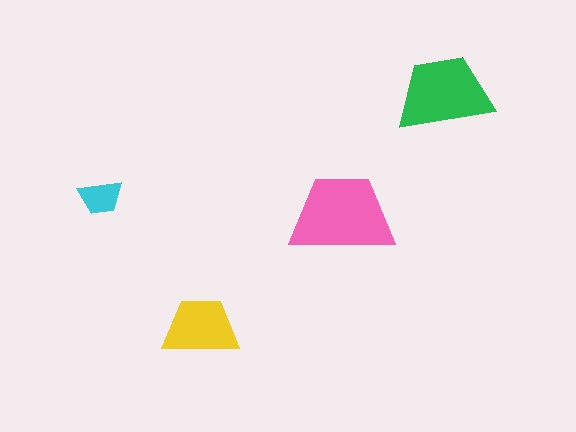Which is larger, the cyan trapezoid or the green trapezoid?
The green one.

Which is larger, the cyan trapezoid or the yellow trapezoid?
The yellow one.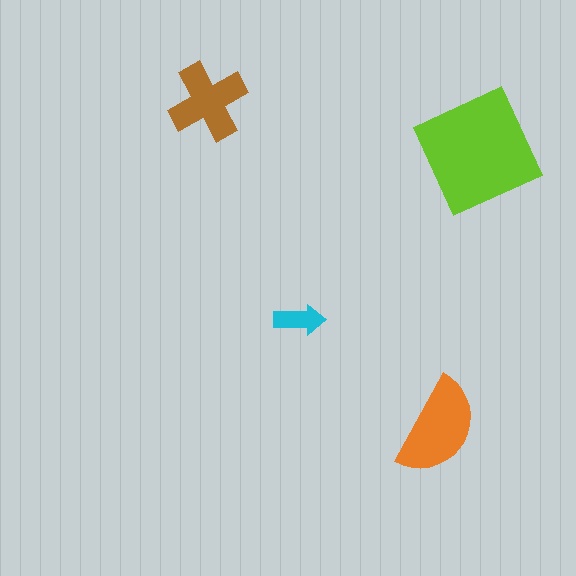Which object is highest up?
The brown cross is topmost.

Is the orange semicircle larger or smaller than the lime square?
Smaller.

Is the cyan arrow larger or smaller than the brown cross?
Smaller.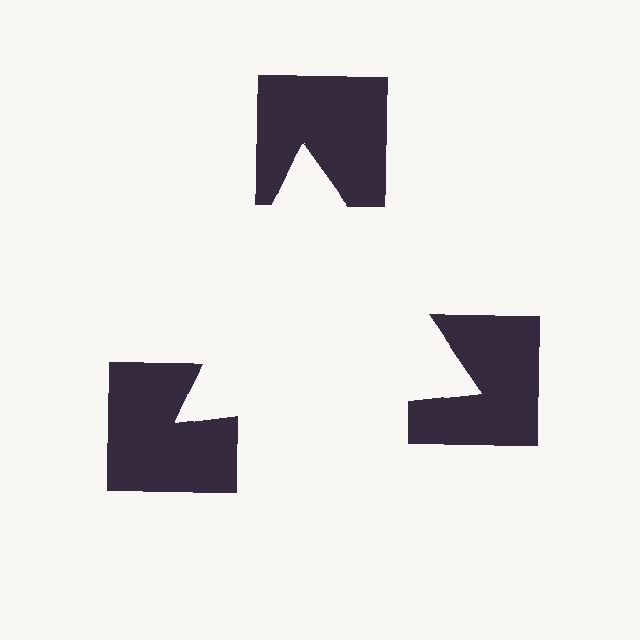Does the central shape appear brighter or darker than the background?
It typically appears slightly brighter than the background, even though no actual brightness change is drawn.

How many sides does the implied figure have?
3 sides.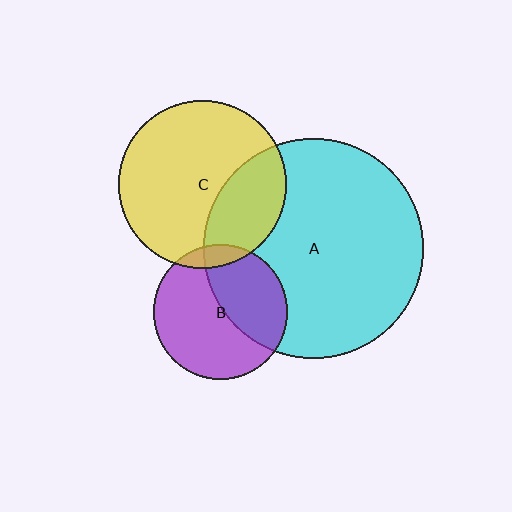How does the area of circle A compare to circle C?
Approximately 1.7 times.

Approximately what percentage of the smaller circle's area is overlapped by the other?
Approximately 10%.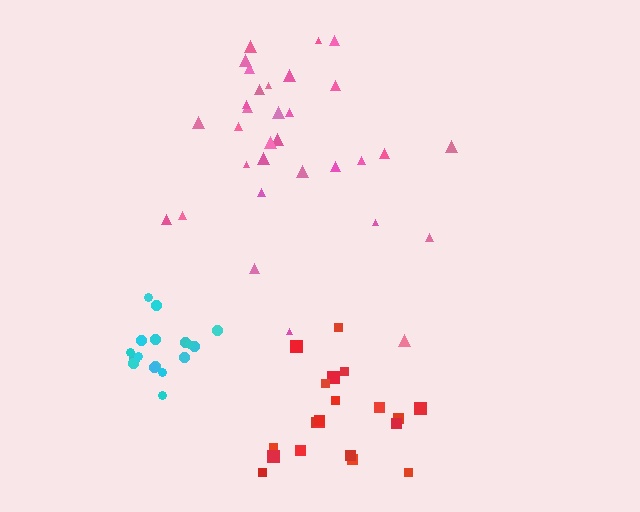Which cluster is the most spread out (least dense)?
Pink.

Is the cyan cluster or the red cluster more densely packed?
Cyan.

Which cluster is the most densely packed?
Cyan.